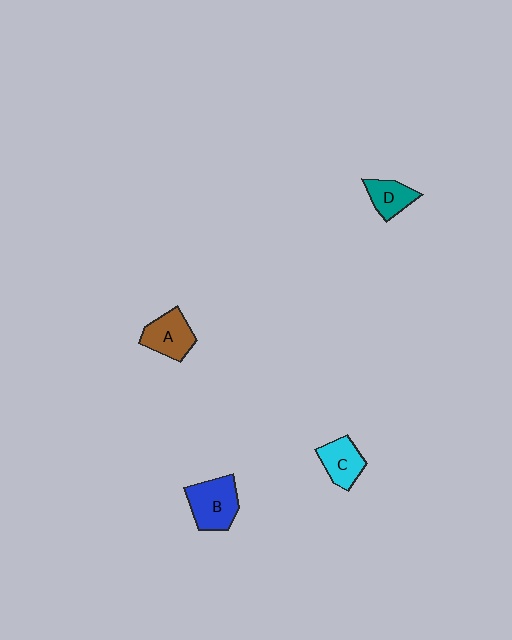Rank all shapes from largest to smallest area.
From largest to smallest: B (blue), A (brown), C (cyan), D (teal).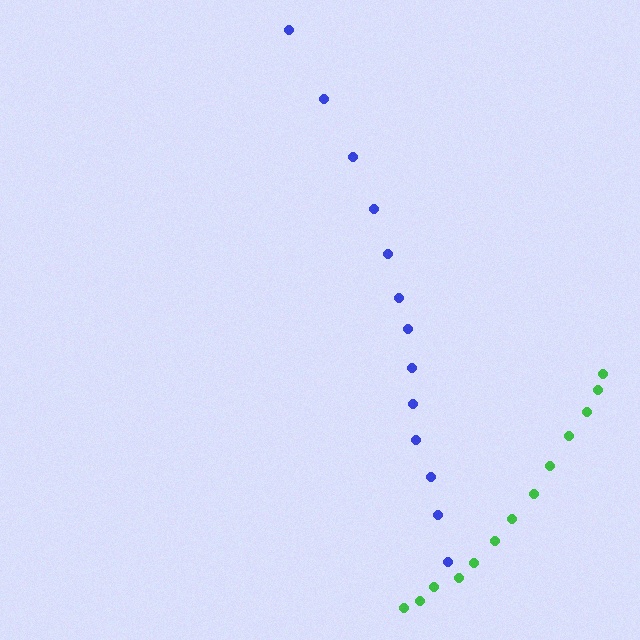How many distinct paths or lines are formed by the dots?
There are 2 distinct paths.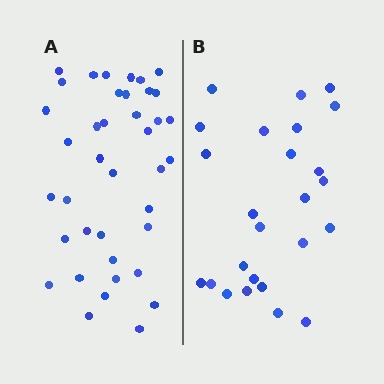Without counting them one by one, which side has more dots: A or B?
Region A (the left region) has more dots.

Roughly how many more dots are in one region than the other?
Region A has approximately 15 more dots than region B.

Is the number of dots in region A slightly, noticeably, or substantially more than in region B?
Region A has substantially more. The ratio is roughly 1.6 to 1.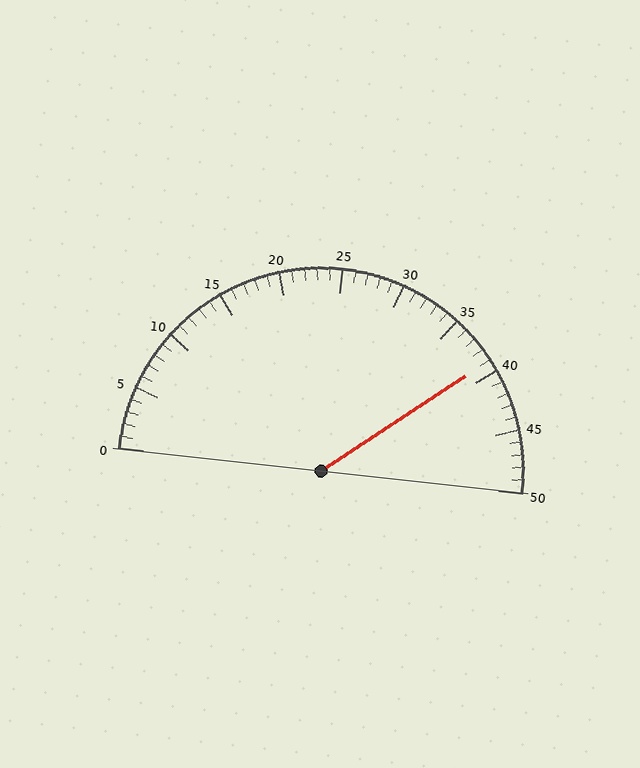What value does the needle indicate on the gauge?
The needle indicates approximately 39.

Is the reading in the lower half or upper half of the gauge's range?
The reading is in the upper half of the range (0 to 50).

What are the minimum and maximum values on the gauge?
The gauge ranges from 0 to 50.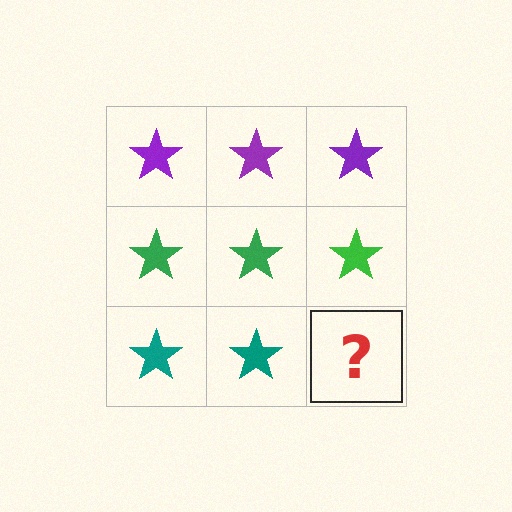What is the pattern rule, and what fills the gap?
The rule is that each row has a consistent color. The gap should be filled with a teal star.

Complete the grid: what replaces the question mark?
The question mark should be replaced with a teal star.